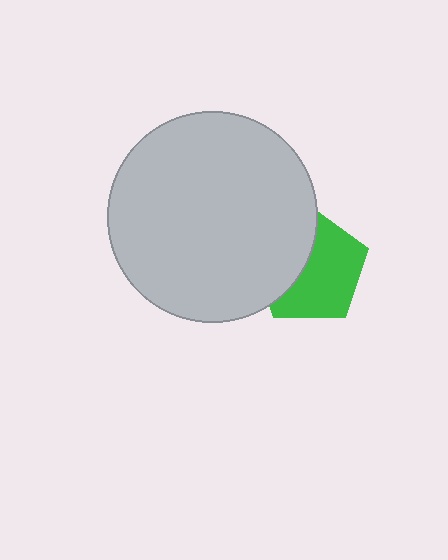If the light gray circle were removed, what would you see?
You would see the complete green pentagon.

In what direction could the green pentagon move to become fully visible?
The green pentagon could move right. That would shift it out from behind the light gray circle entirely.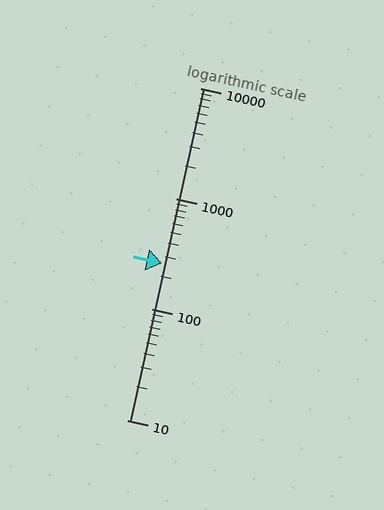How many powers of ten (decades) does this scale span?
The scale spans 3 decades, from 10 to 10000.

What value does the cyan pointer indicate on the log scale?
The pointer indicates approximately 260.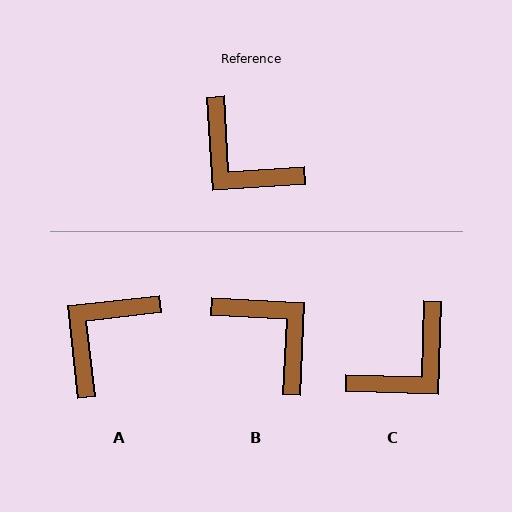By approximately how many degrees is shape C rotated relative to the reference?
Approximately 85 degrees counter-clockwise.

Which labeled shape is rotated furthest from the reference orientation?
B, about 174 degrees away.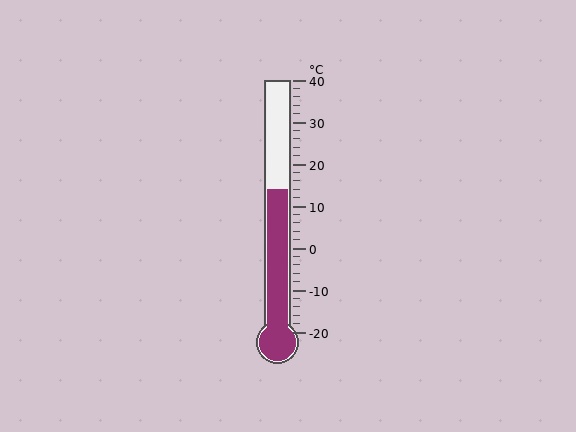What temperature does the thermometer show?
The thermometer shows approximately 14°C.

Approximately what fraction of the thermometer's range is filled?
The thermometer is filled to approximately 55% of its range.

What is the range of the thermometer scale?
The thermometer scale ranges from -20°C to 40°C.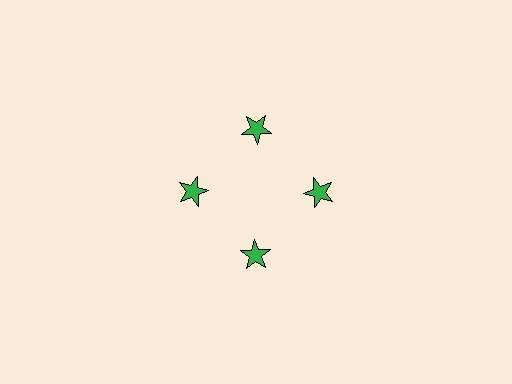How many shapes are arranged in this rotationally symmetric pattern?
There are 4 shapes, arranged in 4 groups of 1.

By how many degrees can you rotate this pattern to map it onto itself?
The pattern maps onto itself every 90 degrees of rotation.